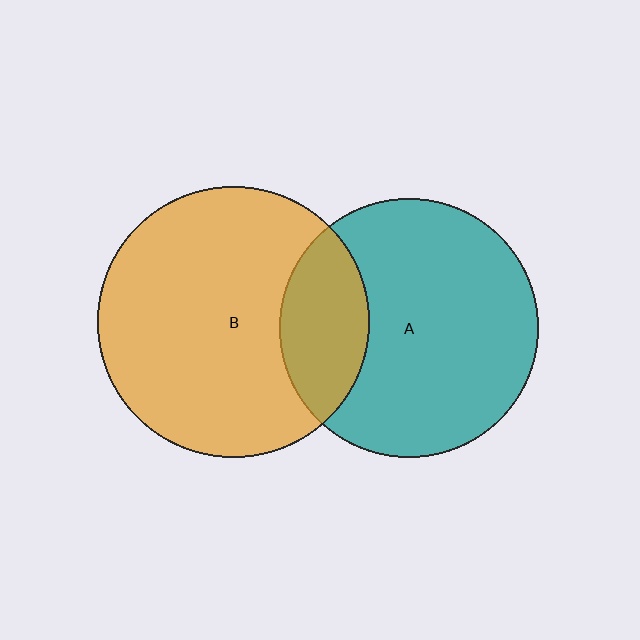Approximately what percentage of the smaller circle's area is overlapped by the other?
Approximately 25%.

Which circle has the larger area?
Circle B (orange).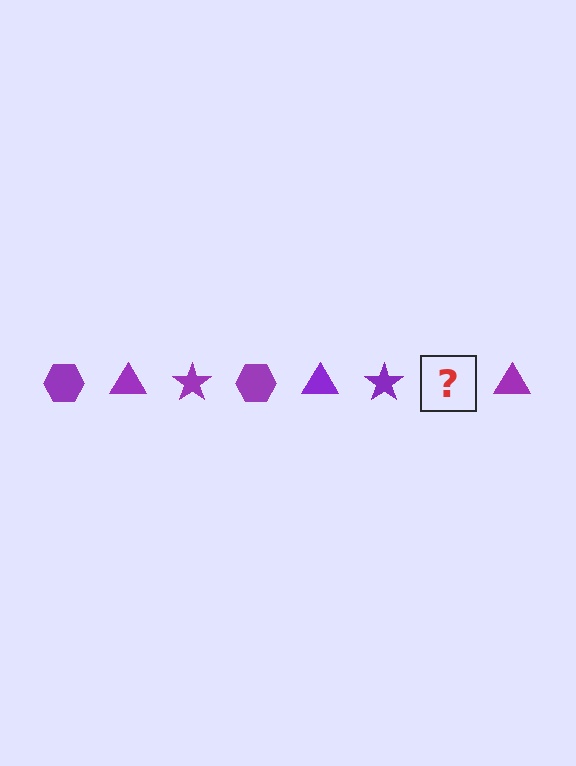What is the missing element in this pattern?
The missing element is a purple hexagon.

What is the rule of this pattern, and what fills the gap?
The rule is that the pattern cycles through hexagon, triangle, star shapes in purple. The gap should be filled with a purple hexagon.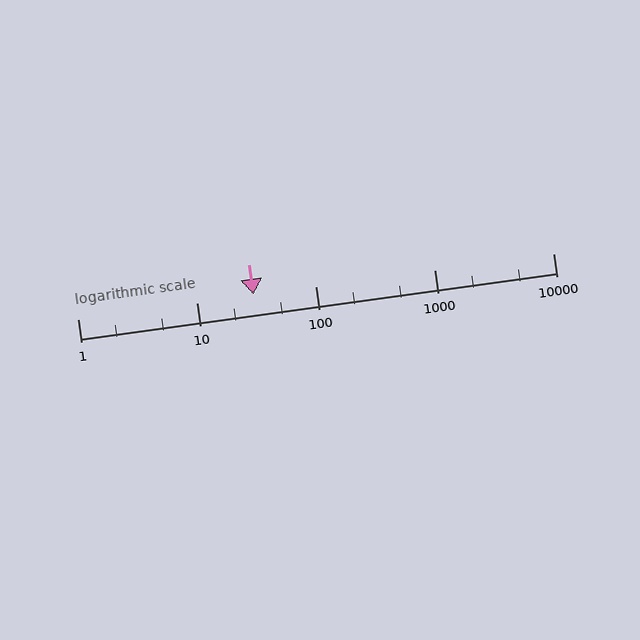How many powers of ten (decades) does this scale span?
The scale spans 4 decades, from 1 to 10000.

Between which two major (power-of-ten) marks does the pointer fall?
The pointer is between 10 and 100.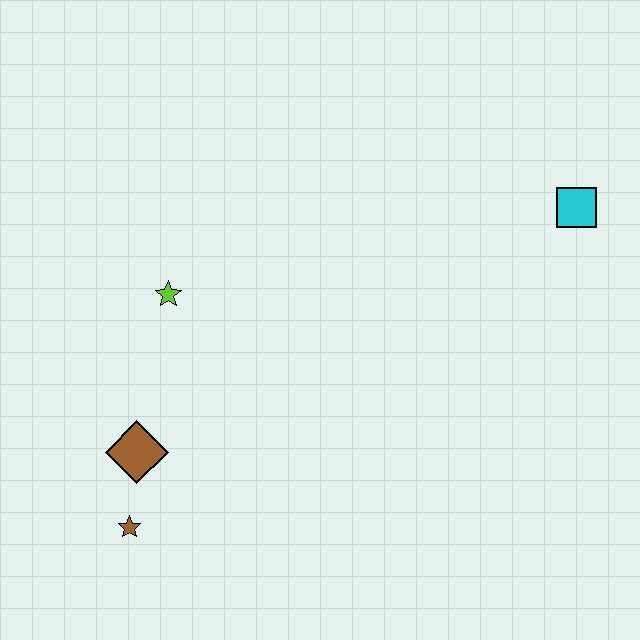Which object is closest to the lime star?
The brown diamond is closest to the lime star.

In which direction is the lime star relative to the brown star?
The lime star is above the brown star.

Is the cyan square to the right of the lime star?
Yes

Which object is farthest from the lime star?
The cyan square is farthest from the lime star.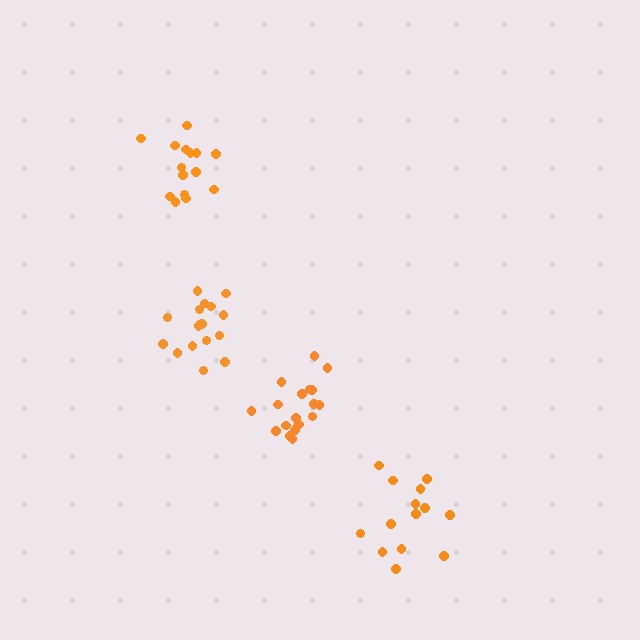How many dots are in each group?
Group 1: 14 dots, Group 2: 17 dots, Group 3: 18 dots, Group 4: 15 dots (64 total).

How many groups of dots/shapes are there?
There are 4 groups.